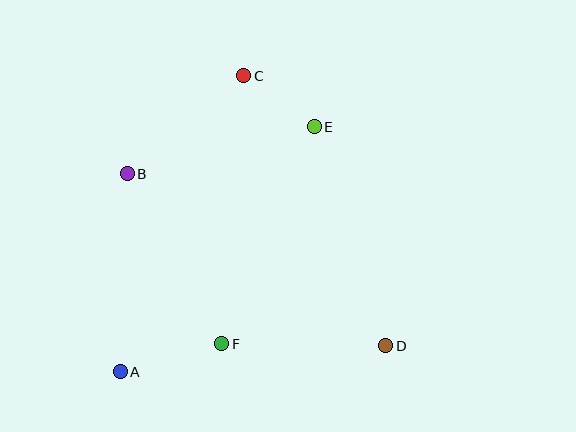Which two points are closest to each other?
Points C and E are closest to each other.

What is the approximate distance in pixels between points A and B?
The distance between A and B is approximately 198 pixels.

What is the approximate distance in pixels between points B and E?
The distance between B and E is approximately 192 pixels.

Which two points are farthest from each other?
Points A and C are farthest from each other.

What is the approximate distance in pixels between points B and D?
The distance between B and D is approximately 310 pixels.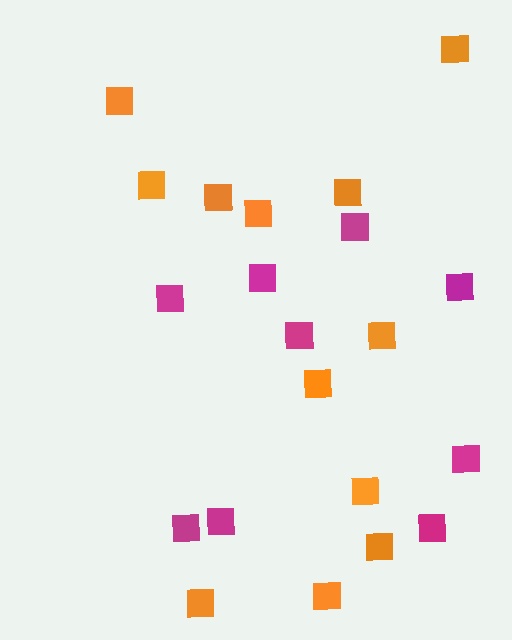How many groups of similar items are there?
There are 2 groups: one group of magenta squares (9) and one group of orange squares (12).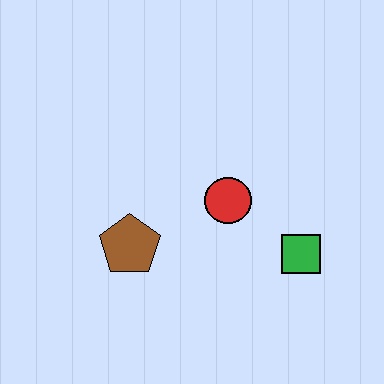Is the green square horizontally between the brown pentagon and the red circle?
No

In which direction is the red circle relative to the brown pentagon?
The red circle is to the right of the brown pentagon.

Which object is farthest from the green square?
The brown pentagon is farthest from the green square.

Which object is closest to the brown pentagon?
The red circle is closest to the brown pentagon.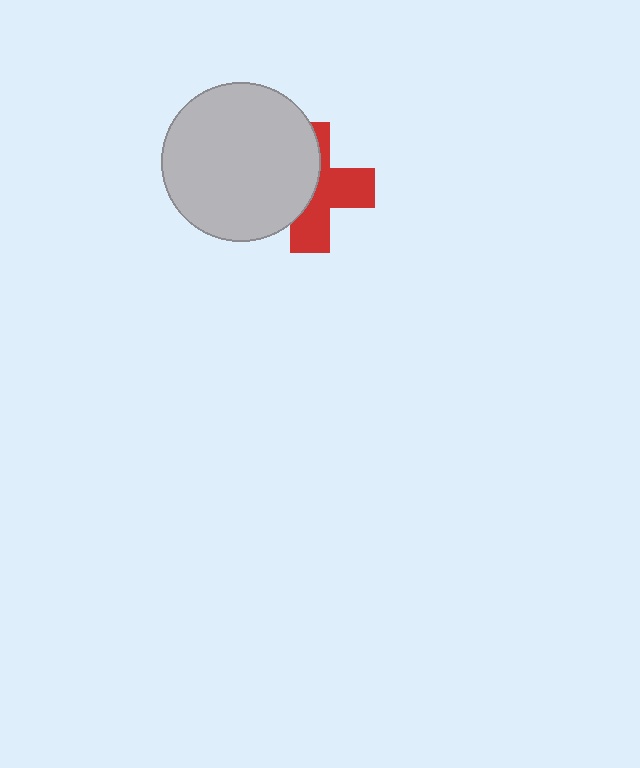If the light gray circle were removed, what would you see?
You would see the complete red cross.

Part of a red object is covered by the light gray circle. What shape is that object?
It is a cross.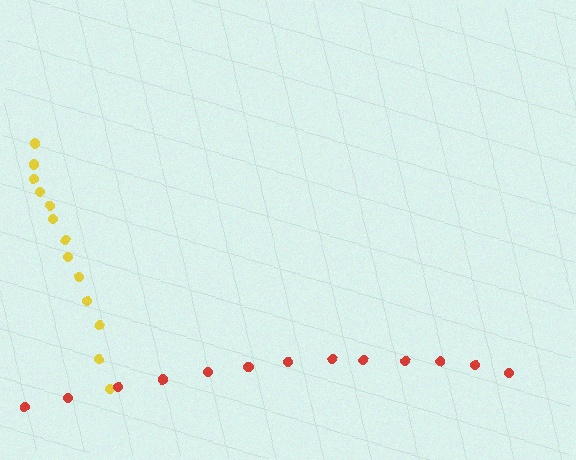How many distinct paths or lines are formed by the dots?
There are 2 distinct paths.